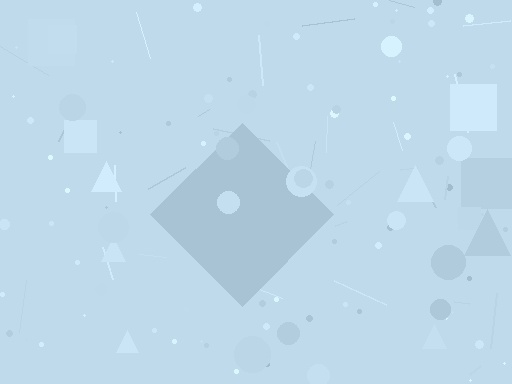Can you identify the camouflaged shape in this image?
The camouflaged shape is a diamond.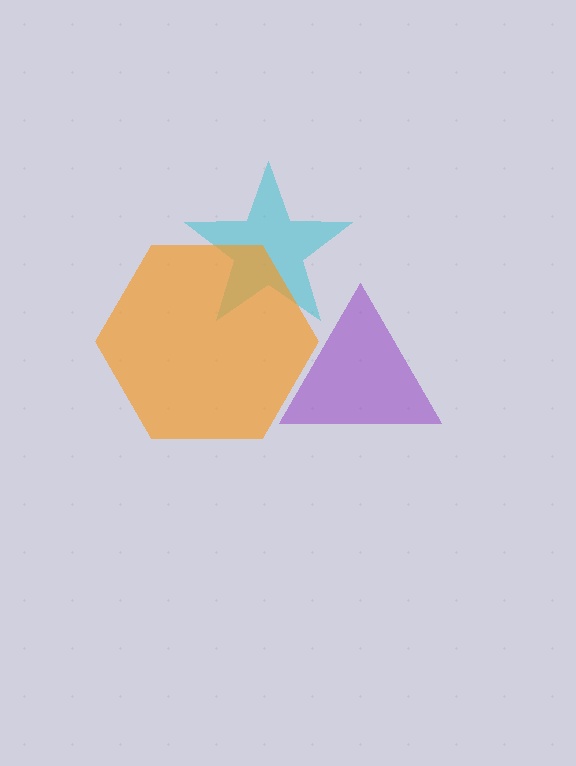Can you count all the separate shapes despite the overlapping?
Yes, there are 3 separate shapes.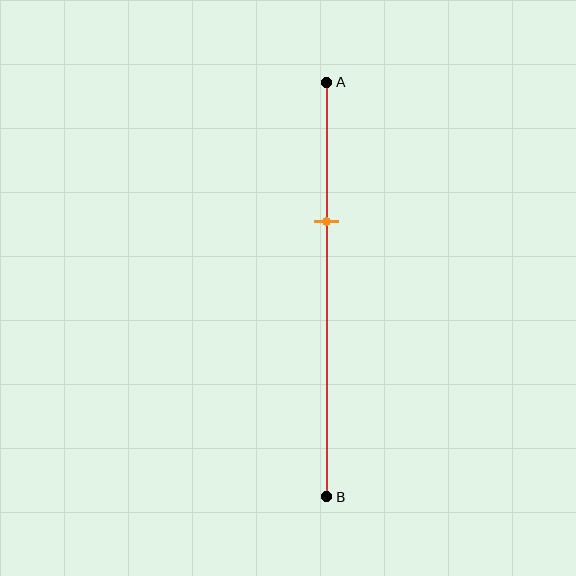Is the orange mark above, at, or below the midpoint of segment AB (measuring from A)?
The orange mark is above the midpoint of segment AB.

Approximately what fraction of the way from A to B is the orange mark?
The orange mark is approximately 35% of the way from A to B.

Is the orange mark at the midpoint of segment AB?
No, the mark is at about 35% from A, not at the 50% midpoint.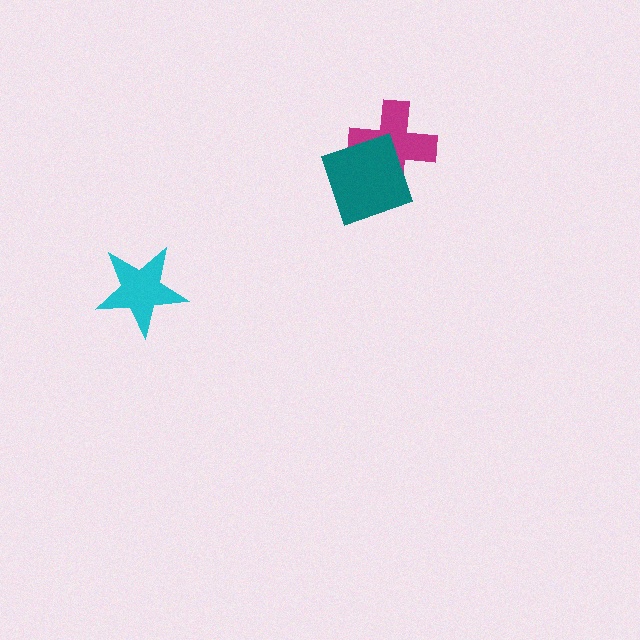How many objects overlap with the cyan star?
0 objects overlap with the cyan star.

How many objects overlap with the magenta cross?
1 object overlaps with the magenta cross.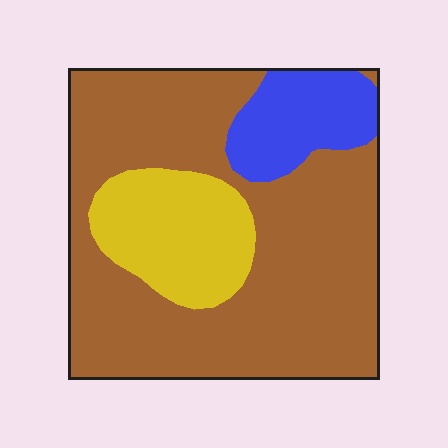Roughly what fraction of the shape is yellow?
Yellow covers roughly 20% of the shape.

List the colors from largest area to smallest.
From largest to smallest: brown, yellow, blue.